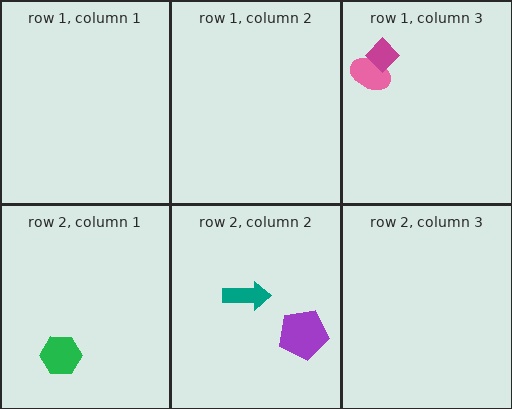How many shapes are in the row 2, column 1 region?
1.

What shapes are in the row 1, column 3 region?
The pink ellipse, the magenta diamond.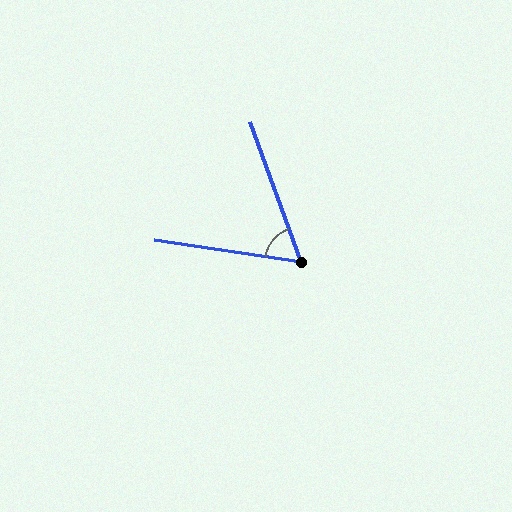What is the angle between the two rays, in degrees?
Approximately 62 degrees.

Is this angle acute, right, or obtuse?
It is acute.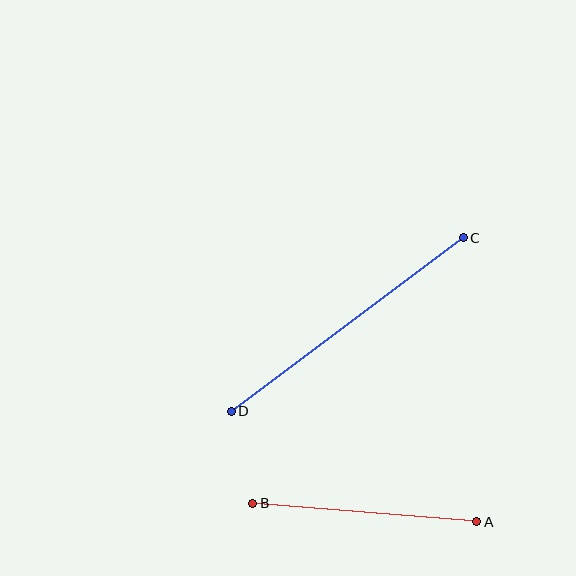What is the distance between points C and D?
The distance is approximately 290 pixels.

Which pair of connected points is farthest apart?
Points C and D are farthest apart.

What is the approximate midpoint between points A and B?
The midpoint is at approximately (365, 513) pixels.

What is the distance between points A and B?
The distance is approximately 225 pixels.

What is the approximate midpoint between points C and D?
The midpoint is at approximately (347, 325) pixels.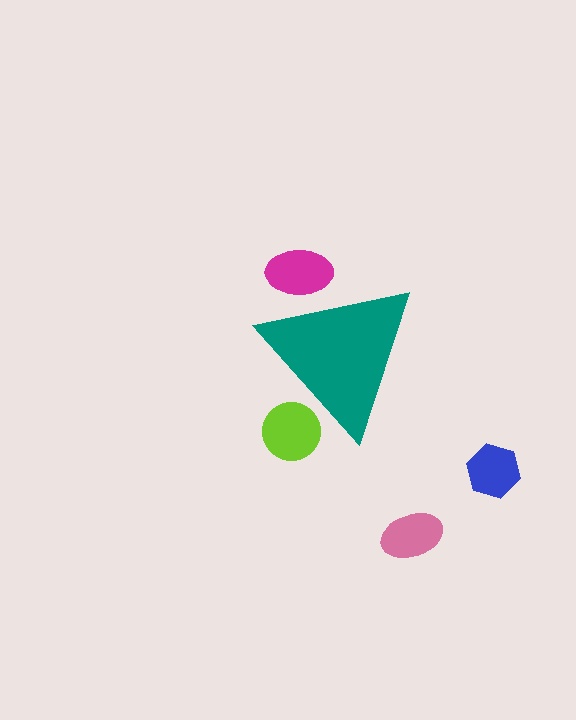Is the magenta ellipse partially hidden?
Yes, the magenta ellipse is partially hidden behind the teal triangle.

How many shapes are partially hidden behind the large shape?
2 shapes are partially hidden.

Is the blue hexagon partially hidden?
No, the blue hexagon is fully visible.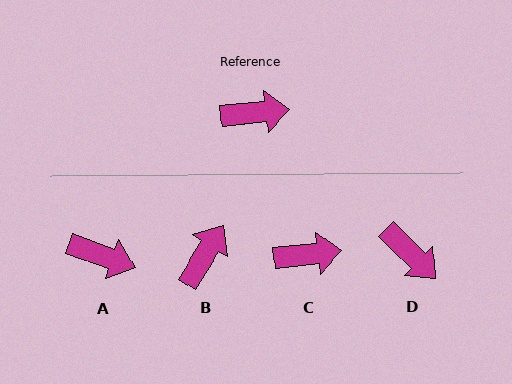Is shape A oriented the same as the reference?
No, it is off by about 25 degrees.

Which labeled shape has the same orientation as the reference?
C.